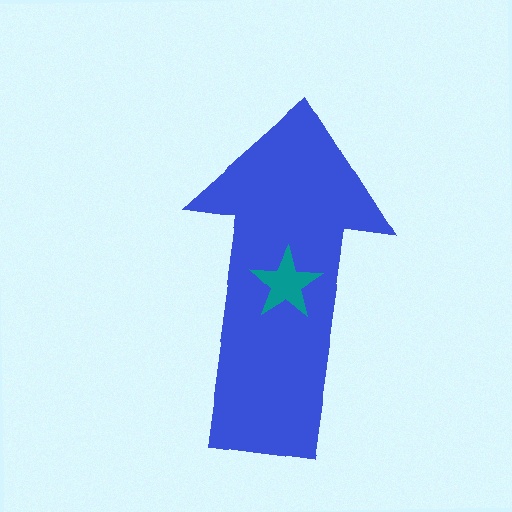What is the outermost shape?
The blue arrow.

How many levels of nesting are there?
2.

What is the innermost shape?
The teal star.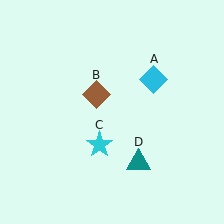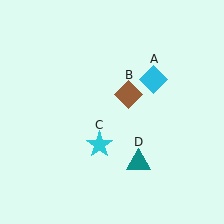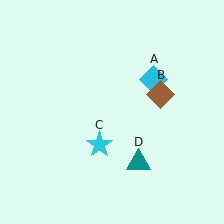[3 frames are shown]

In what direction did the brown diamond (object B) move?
The brown diamond (object B) moved right.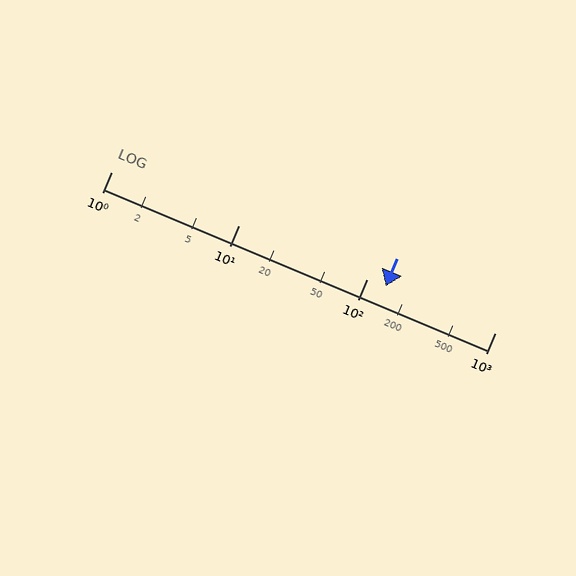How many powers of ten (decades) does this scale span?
The scale spans 3 decades, from 1 to 1000.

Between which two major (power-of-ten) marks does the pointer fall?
The pointer is between 100 and 1000.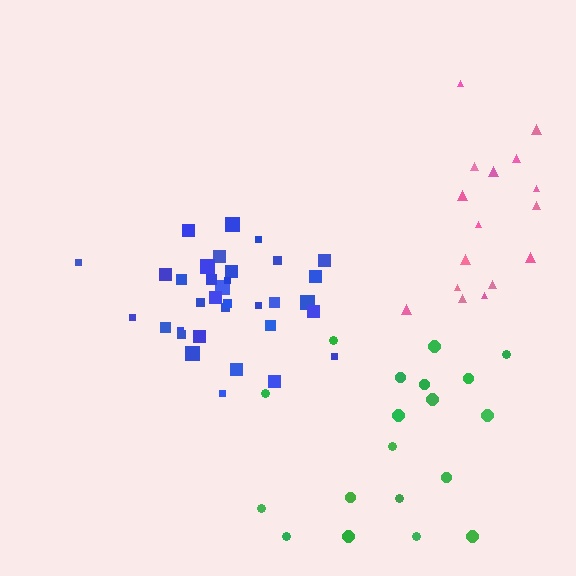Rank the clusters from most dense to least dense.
blue, pink, green.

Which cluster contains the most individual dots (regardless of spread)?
Blue (34).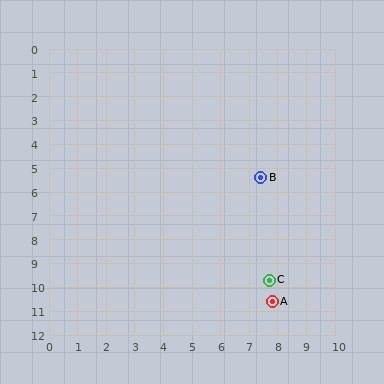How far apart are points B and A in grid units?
Points B and A are about 5.2 grid units apart.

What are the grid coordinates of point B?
Point B is at approximately (7.4, 5.4).